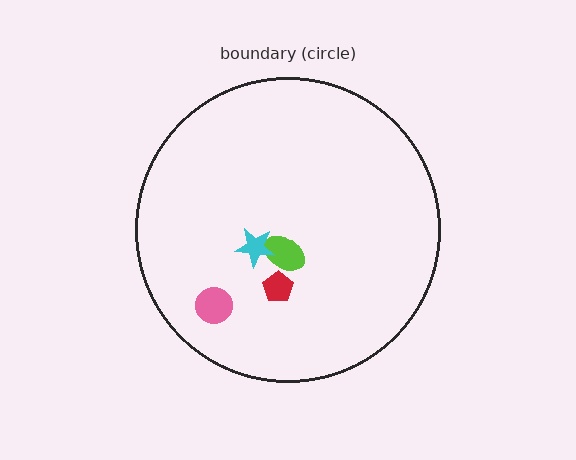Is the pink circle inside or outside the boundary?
Inside.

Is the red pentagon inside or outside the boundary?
Inside.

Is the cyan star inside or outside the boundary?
Inside.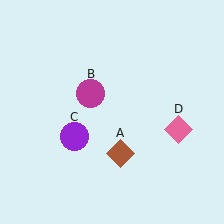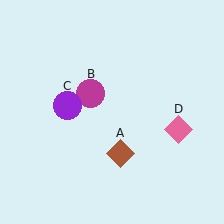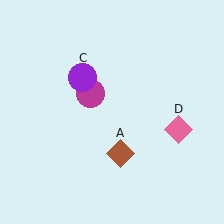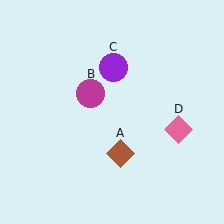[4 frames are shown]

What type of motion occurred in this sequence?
The purple circle (object C) rotated clockwise around the center of the scene.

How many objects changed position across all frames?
1 object changed position: purple circle (object C).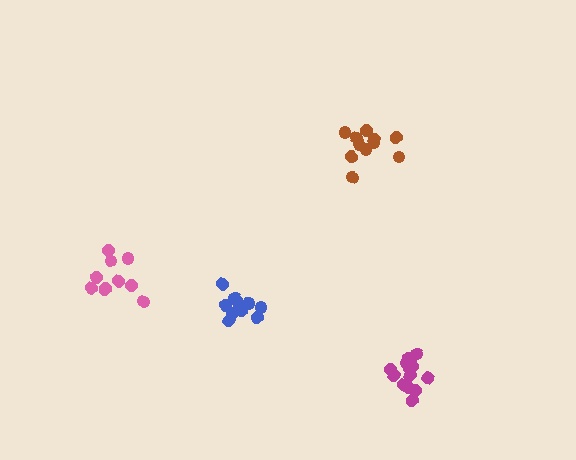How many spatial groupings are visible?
There are 4 spatial groupings.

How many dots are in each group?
Group 1: 10 dots, Group 2: 11 dots, Group 3: 10 dots, Group 4: 14 dots (45 total).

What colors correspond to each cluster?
The clusters are colored: blue, brown, pink, magenta.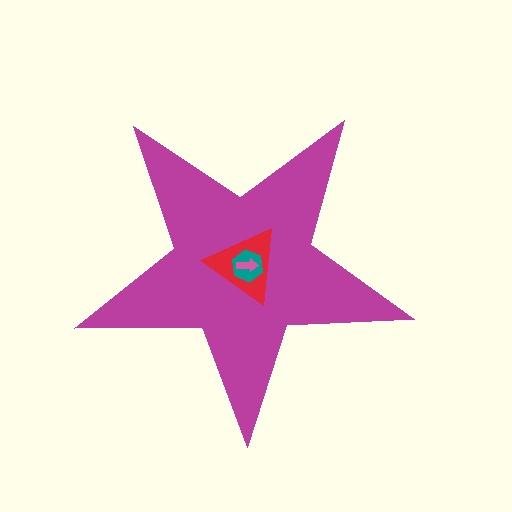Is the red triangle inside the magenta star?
Yes.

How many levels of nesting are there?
4.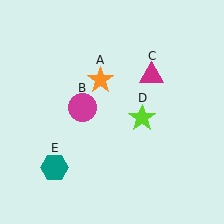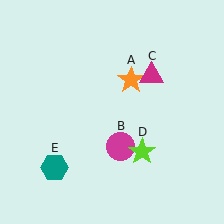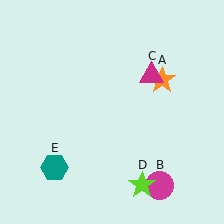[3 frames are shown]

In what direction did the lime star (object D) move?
The lime star (object D) moved down.